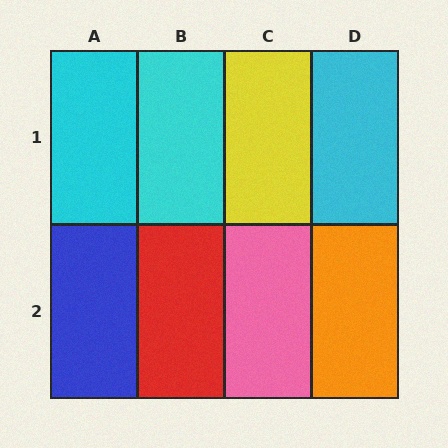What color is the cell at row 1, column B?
Cyan.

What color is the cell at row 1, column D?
Cyan.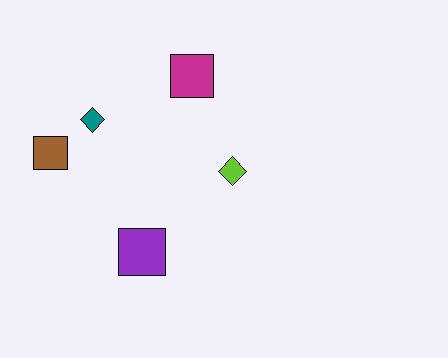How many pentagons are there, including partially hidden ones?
There are no pentagons.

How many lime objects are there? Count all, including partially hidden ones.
There is 1 lime object.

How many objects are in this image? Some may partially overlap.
There are 5 objects.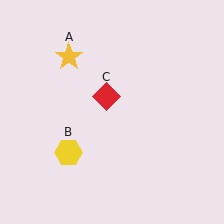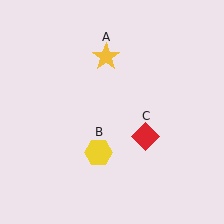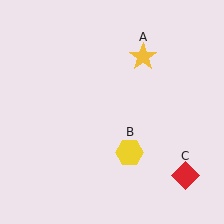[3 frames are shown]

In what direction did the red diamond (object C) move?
The red diamond (object C) moved down and to the right.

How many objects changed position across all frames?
3 objects changed position: yellow star (object A), yellow hexagon (object B), red diamond (object C).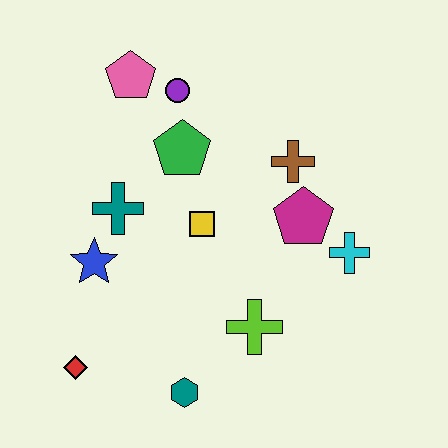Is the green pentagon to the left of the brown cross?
Yes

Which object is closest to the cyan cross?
The magenta pentagon is closest to the cyan cross.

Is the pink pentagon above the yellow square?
Yes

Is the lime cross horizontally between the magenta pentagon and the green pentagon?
Yes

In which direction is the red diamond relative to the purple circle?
The red diamond is below the purple circle.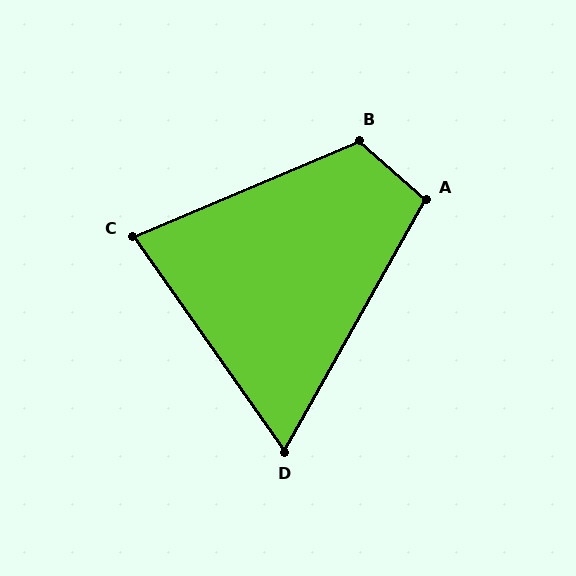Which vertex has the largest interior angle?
B, at approximately 116 degrees.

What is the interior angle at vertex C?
Approximately 78 degrees (acute).